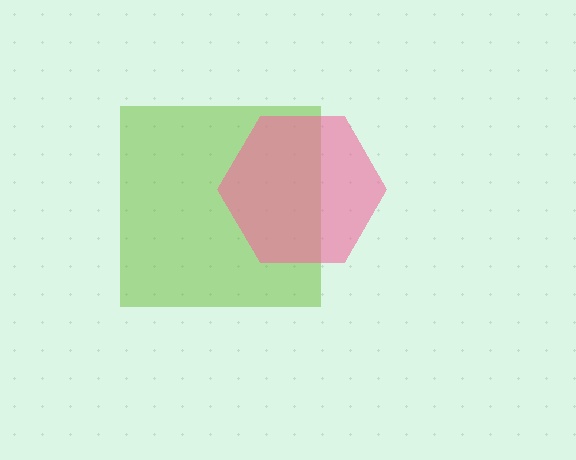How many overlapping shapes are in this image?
There are 2 overlapping shapes in the image.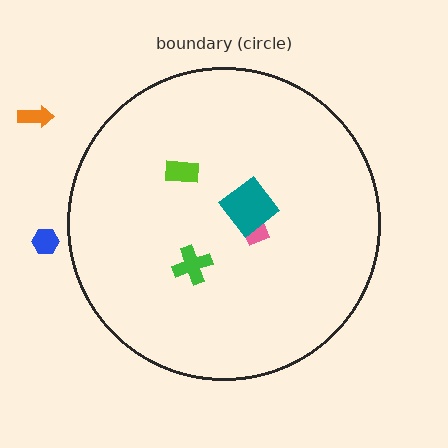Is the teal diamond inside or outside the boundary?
Inside.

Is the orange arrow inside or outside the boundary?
Outside.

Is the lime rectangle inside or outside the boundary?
Inside.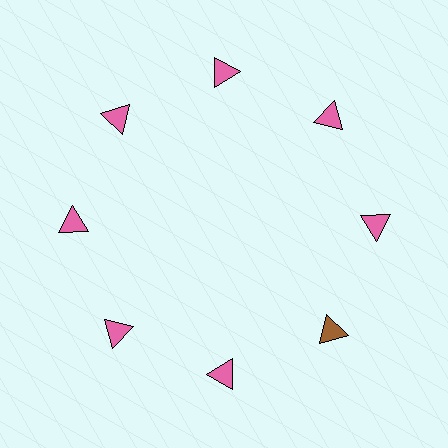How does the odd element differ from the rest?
It has a different color: brown instead of pink.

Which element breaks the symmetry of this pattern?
The brown triangle at roughly the 4 o'clock position breaks the symmetry. All other shapes are pink triangles.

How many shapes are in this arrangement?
There are 8 shapes arranged in a ring pattern.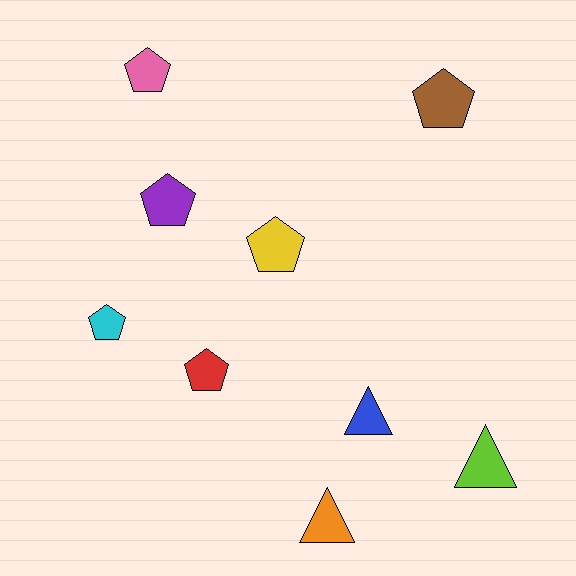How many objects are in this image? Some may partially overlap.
There are 9 objects.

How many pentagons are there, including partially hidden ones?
There are 6 pentagons.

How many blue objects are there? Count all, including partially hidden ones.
There is 1 blue object.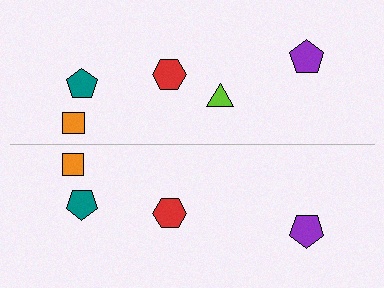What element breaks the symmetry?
A lime triangle is missing from the bottom side.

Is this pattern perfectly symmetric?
No, the pattern is not perfectly symmetric. A lime triangle is missing from the bottom side.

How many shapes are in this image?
There are 9 shapes in this image.